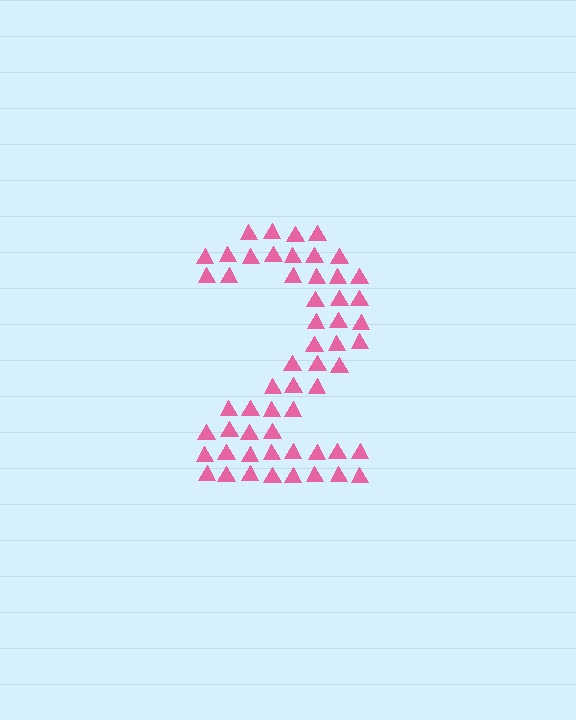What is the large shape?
The large shape is the digit 2.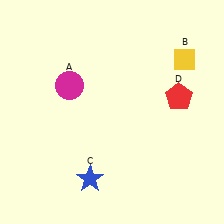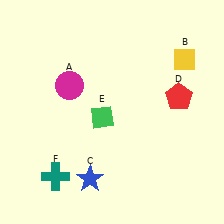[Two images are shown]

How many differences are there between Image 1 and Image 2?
There are 2 differences between the two images.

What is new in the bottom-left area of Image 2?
A teal cross (F) was added in the bottom-left area of Image 2.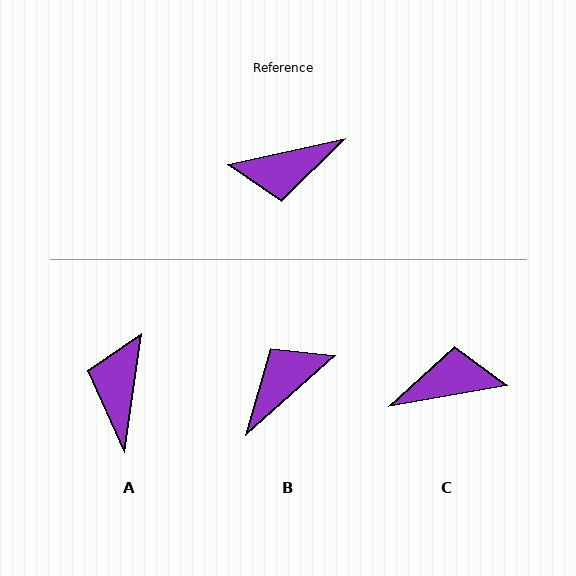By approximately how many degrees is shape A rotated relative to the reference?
Approximately 110 degrees clockwise.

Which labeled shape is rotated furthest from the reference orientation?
C, about 178 degrees away.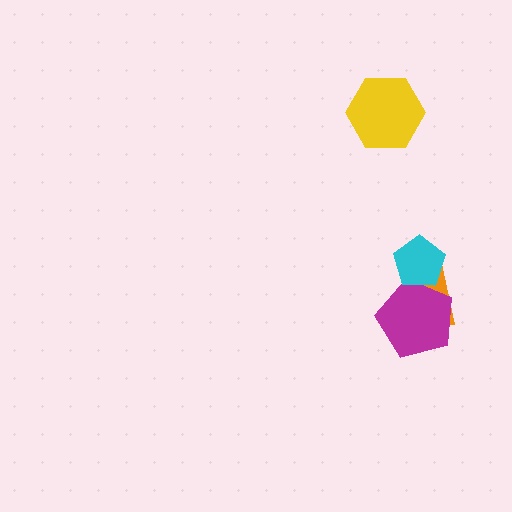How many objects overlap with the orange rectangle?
2 objects overlap with the orange rectangle.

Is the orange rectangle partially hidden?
Yes, it is partially covered by another shape.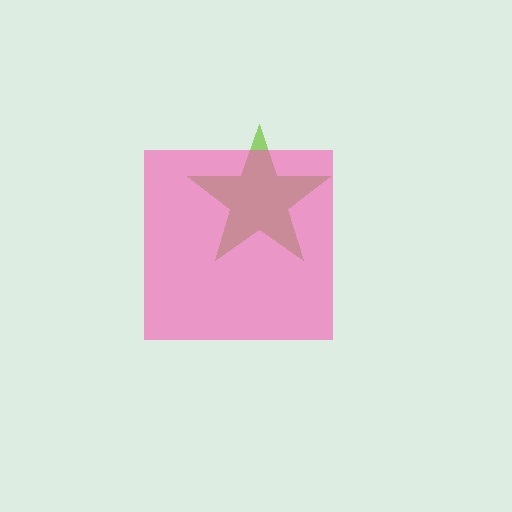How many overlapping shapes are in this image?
There are 2 overlapping shapes in the image.